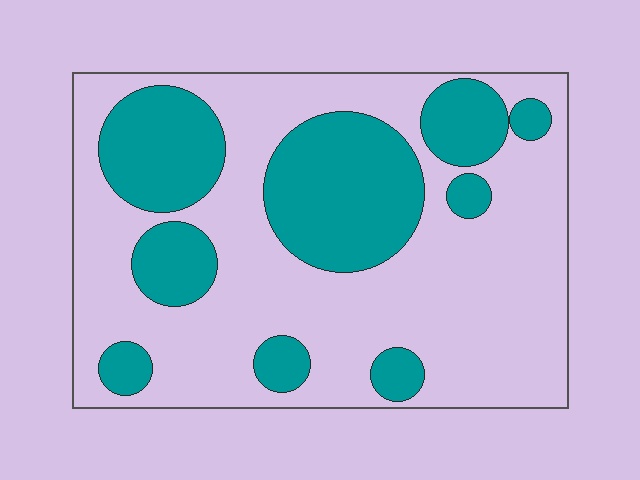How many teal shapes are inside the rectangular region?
9.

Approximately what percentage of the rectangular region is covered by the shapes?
Approximately 35%.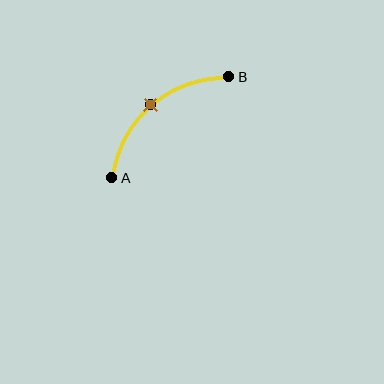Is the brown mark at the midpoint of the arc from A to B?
Yes. The brown mark lies on the arc at equal arc-length from both A and B — it is the arc midpoint.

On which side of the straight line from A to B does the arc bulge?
The arc bulges above and to the left of the straight line connecting A and B.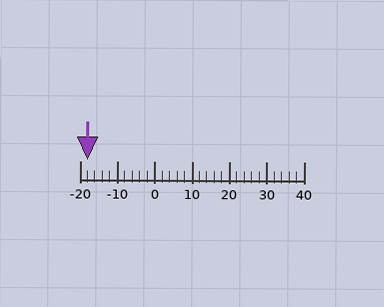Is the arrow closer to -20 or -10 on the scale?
The arrow is closer to -20.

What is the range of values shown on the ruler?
The ruler shows values from -20 to 40.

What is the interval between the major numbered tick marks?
The major tick marks are spaced 10 units apart.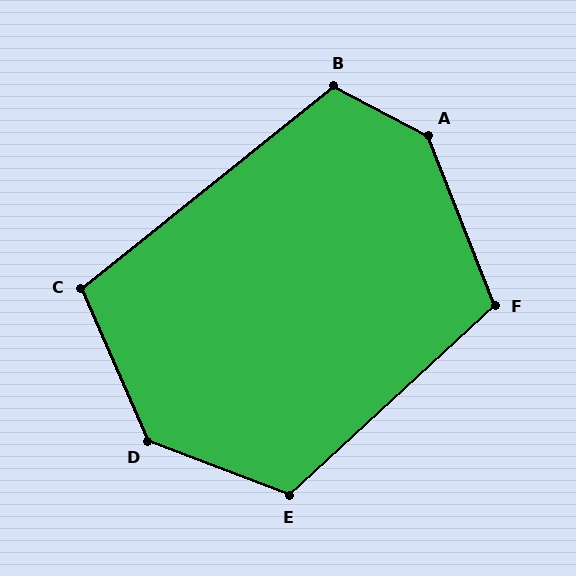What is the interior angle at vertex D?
Approximately 135 degrees (obtuse).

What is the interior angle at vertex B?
Approximately 114 degrees (obtuse).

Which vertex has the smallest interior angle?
C, at approximately 105 degrees.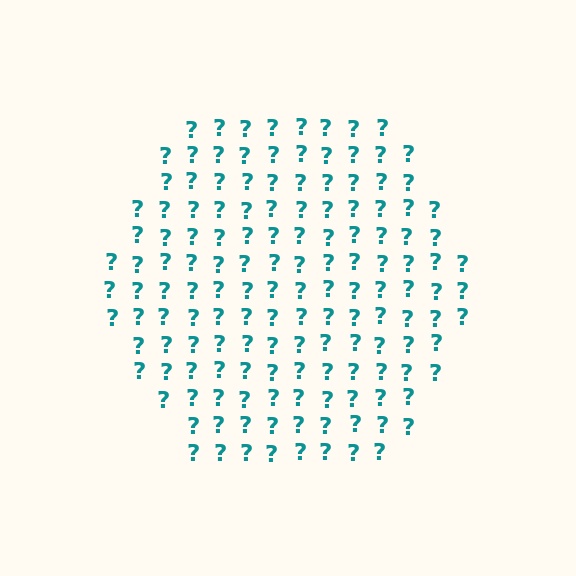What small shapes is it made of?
It is made of small question marks.